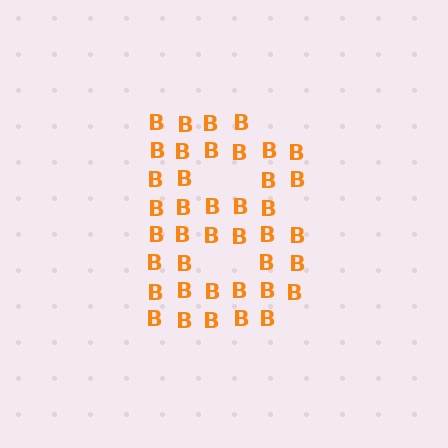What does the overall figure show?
The overall figure shows the letter B.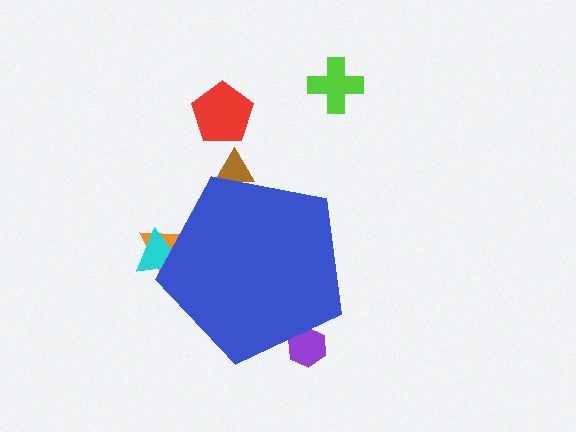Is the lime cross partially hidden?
No, the lime cross is fully visible.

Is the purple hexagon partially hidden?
Yes, the purple hexagon is partially hidden behind the blue pentagon.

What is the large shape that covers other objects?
A blue pentagon.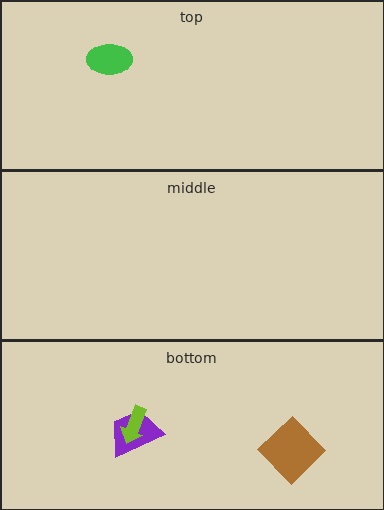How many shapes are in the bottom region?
3.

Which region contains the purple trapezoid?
The bottom region.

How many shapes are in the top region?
1.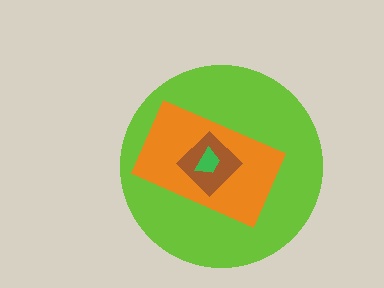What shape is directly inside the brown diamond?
The green trapezoid.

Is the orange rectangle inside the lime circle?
Yes.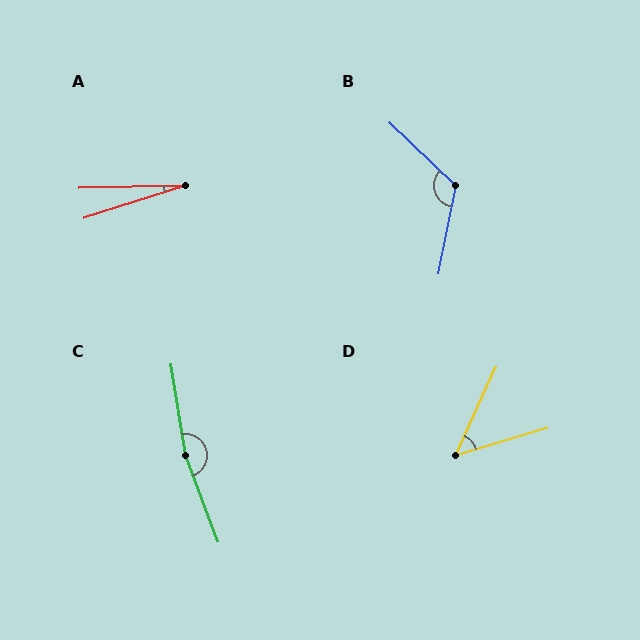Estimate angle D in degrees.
Approximately 49 degrees.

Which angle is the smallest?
A, at approximately 16 degrees.